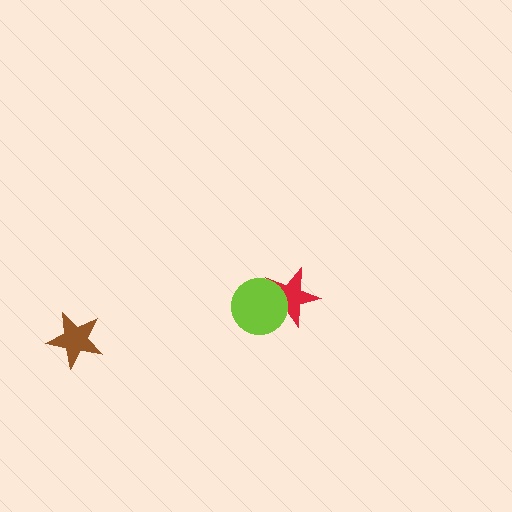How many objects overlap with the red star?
1 object overlaps with the red star.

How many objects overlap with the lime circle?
1 object overlaps with the lime circle.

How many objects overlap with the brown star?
0 objects overlap with the brown star.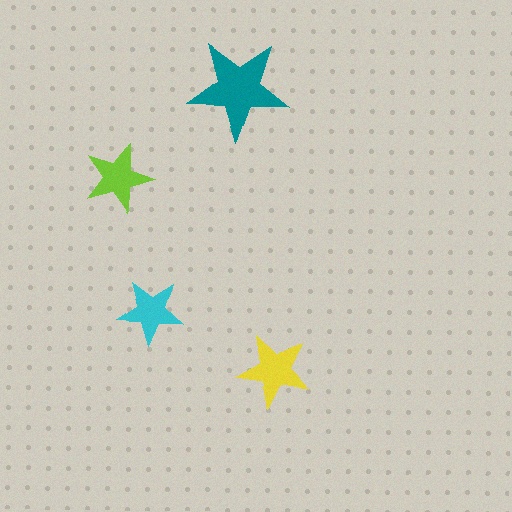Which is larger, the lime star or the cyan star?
The lime one.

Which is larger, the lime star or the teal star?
The teal one.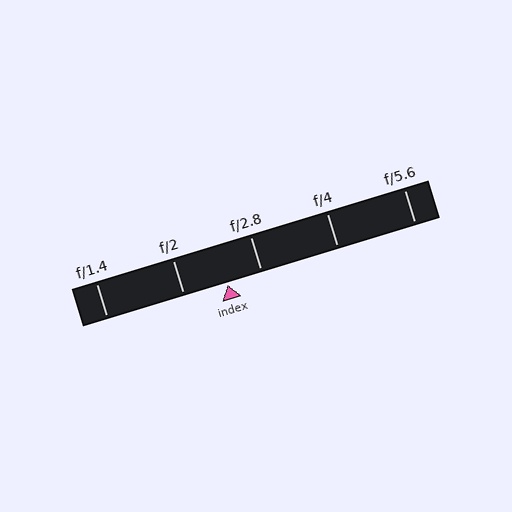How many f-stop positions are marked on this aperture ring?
There are 5 f-stop positions marked.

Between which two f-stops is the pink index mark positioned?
The index mark is between f/2 and f/2.8.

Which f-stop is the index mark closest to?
The index mark is closest to f/2.8.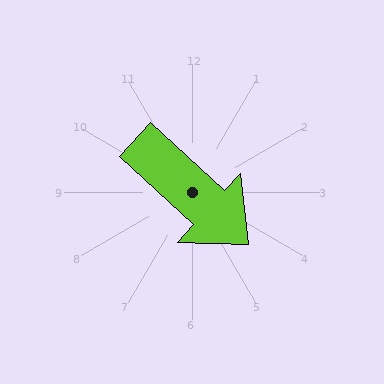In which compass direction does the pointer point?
Southeast.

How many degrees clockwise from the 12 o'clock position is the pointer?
Approximately 133 degrees.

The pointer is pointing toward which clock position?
Roughly 4 o'clock.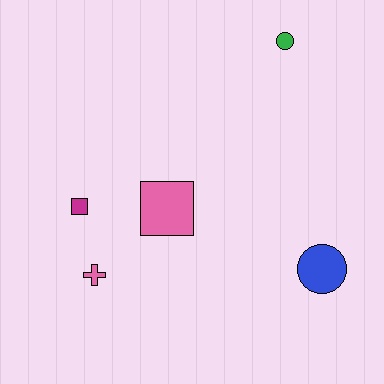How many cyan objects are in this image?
There are no cyan objects.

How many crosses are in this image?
There is 1 cross.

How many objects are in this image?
There are 5 objects.